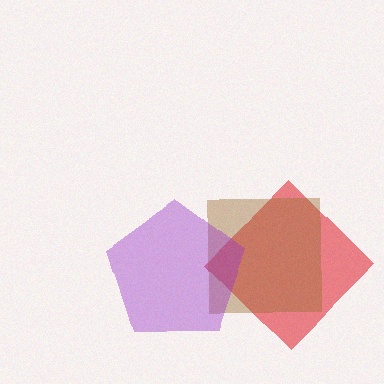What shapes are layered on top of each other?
The layered shapes are: a red diamond, a brown square, a purple pentagon.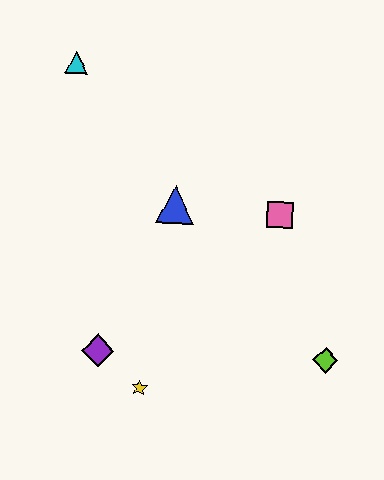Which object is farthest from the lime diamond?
The cyan triangle is farthest from the lime diamond.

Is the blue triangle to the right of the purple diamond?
Yes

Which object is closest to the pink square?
The blue triangle is closest to the pink square.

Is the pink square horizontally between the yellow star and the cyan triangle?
No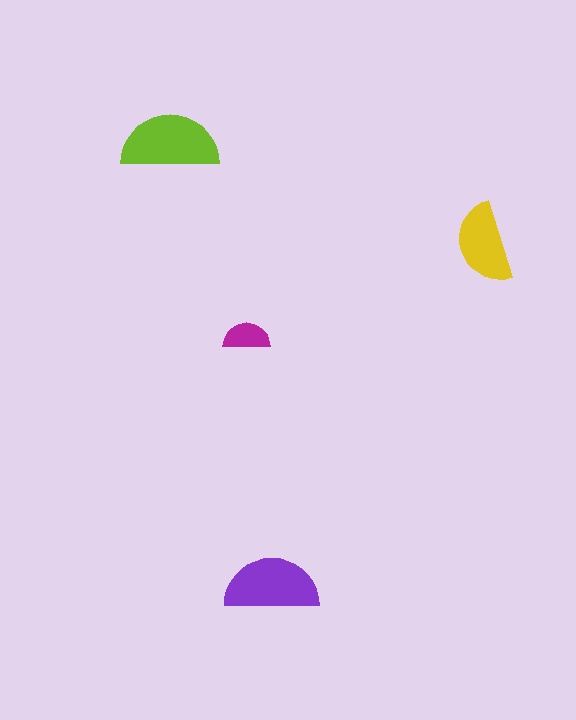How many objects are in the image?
There are 4 objects in the image.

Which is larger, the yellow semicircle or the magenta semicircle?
The yellow one.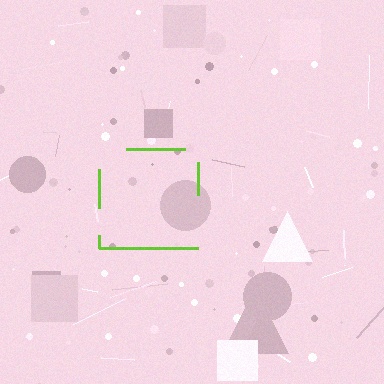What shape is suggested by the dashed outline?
The dashed outline suggests a square.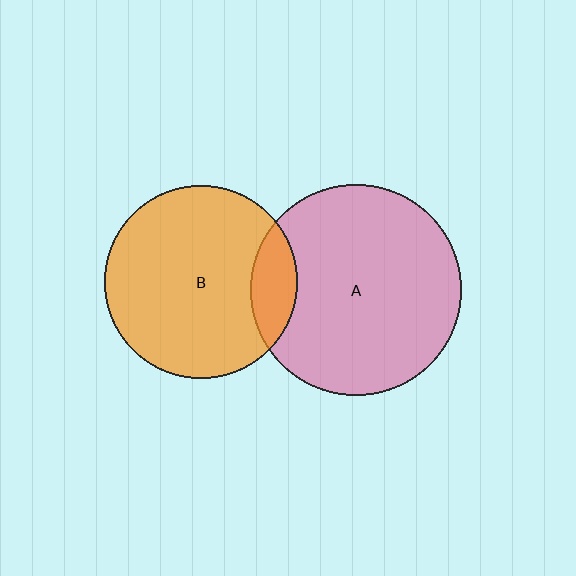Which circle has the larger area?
Circle A (pink).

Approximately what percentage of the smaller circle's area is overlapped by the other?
Approximately 15%.